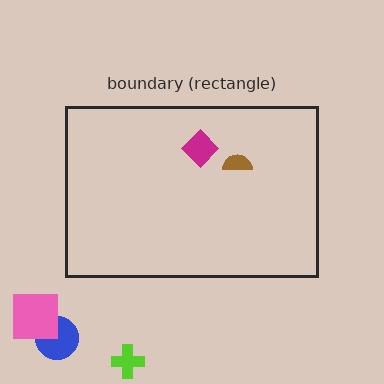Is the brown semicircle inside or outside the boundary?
Inside.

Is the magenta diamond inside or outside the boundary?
Inside.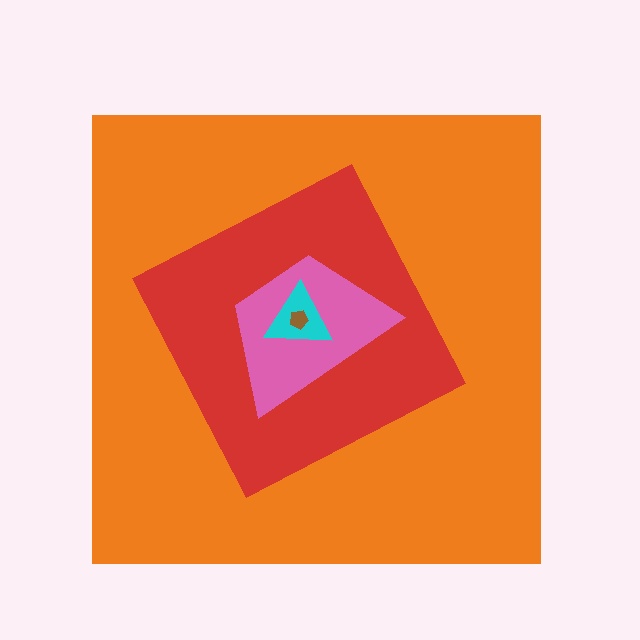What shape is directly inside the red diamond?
The pink trapezoid.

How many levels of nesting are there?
5.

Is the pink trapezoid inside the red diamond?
Yes.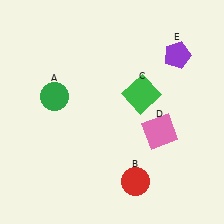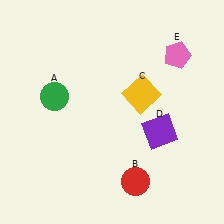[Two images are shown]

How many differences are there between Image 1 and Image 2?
There are 3 differences between the two images.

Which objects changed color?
C changed from green to yellow. D changed from pink to purple. E changed from purple to pink.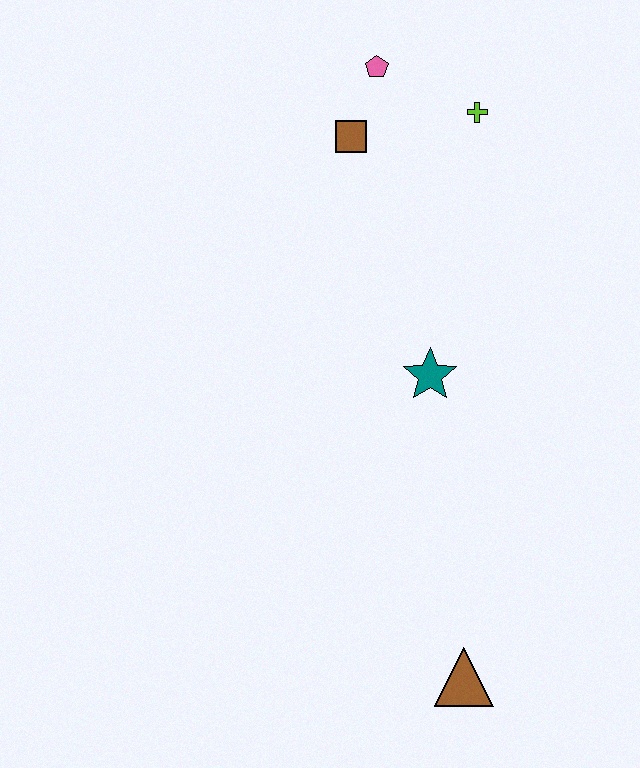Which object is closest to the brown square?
The pink pentagon is closest to the brown square.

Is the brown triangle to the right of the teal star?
Yes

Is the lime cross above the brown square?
Yes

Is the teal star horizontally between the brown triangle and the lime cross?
No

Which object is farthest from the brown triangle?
The pink pentagon is farthest from the brown triangle.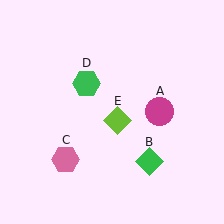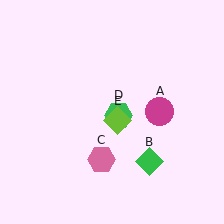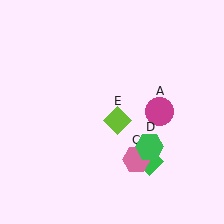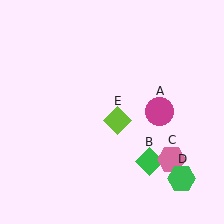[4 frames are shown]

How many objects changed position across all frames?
2 objects changed position: pink hexagon (object C), green hexagon (object D).